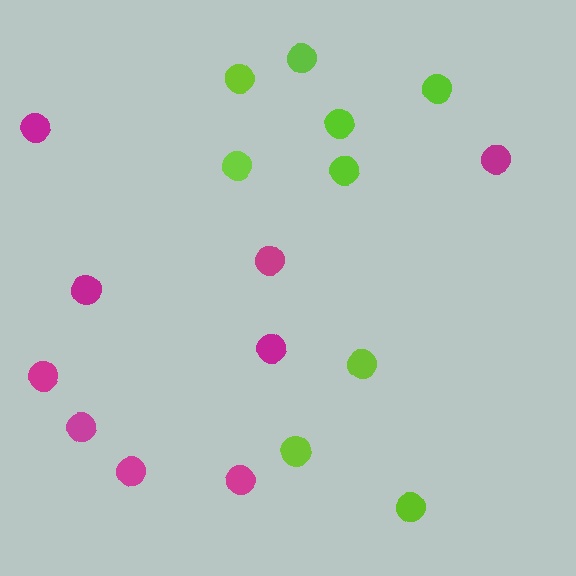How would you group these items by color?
There are 2 groups: one group of magenta circles (9) and one group of lime circles (9).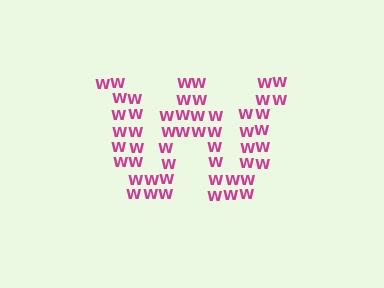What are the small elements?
The small elements are letter W's.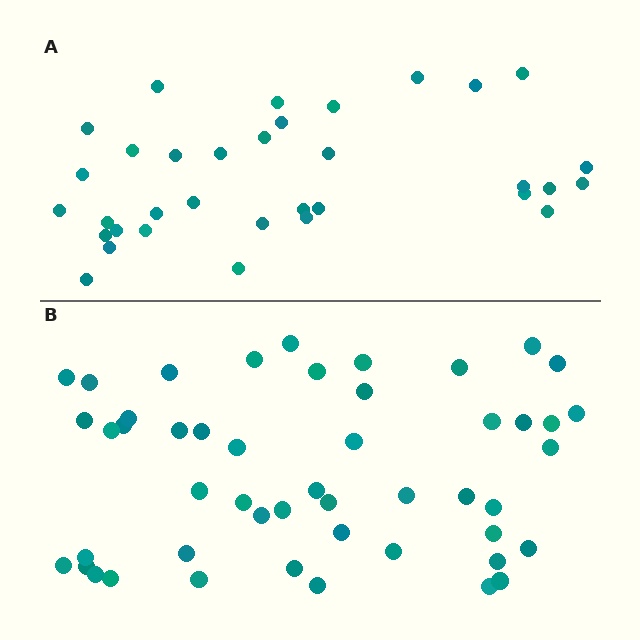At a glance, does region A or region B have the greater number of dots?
Region B (the bottom region) has more dots.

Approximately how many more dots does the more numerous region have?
Region B has approximately 15 more dots than region A.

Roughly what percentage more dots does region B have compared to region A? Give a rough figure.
About 45% more.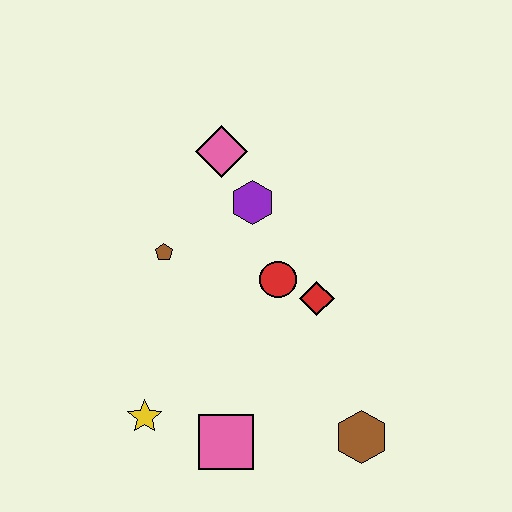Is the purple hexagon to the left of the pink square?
No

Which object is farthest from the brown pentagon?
The brown hexagon is farthest from the brown pentagon.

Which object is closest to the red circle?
The red diamond is closest to the red circle.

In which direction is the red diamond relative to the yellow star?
The red diamond is to the right of the yellow star.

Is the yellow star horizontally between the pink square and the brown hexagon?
No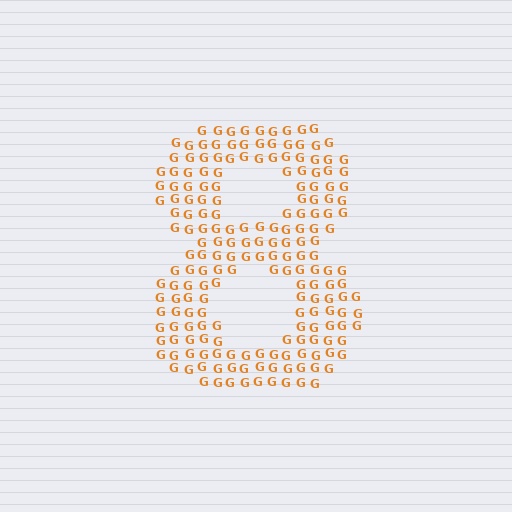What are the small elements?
The small elements are letter G's.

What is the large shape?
The large shape is the digit 8.